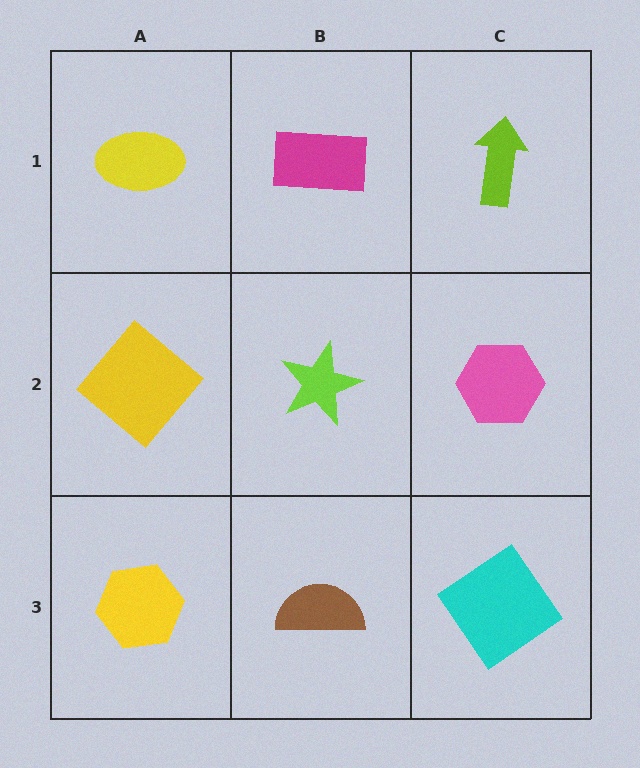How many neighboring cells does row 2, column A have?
3.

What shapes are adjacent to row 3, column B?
A lime star (row 2, column B), a yellow hexagon (row 3, column A), a cyan diamond (row 3, column C).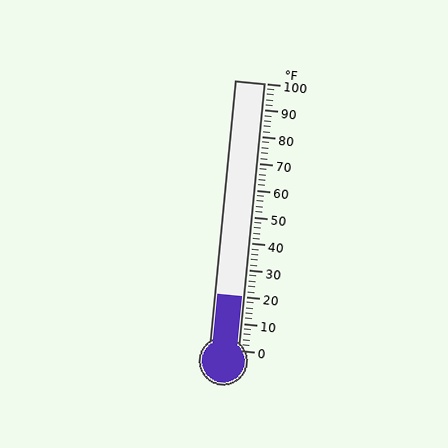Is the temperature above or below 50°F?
The temperature is below 50°F.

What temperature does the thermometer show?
The thermometer shows approximately 20°F.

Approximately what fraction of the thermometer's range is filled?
The thermometer is filled to approximately 20% of its range.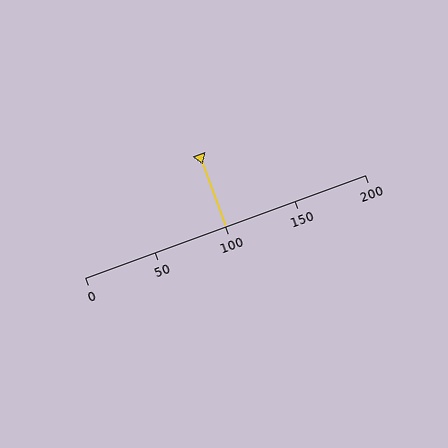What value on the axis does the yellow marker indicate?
The marker indicates approximately 100.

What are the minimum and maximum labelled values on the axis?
The axis runs from 0 to 200.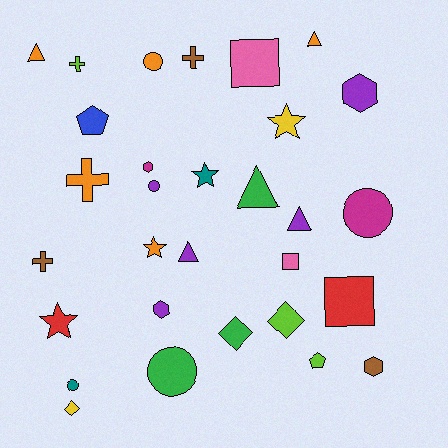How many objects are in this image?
There are 30 objects.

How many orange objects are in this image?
There are 5 orange objects.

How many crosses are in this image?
There are 4 crosses.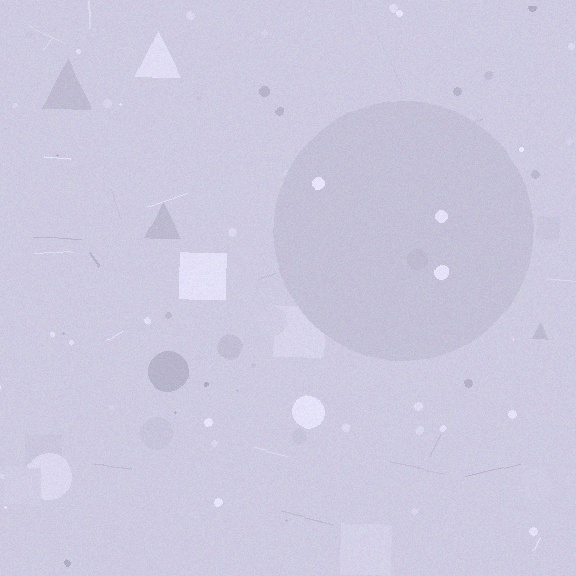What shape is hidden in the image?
A circle is hidden in the image.